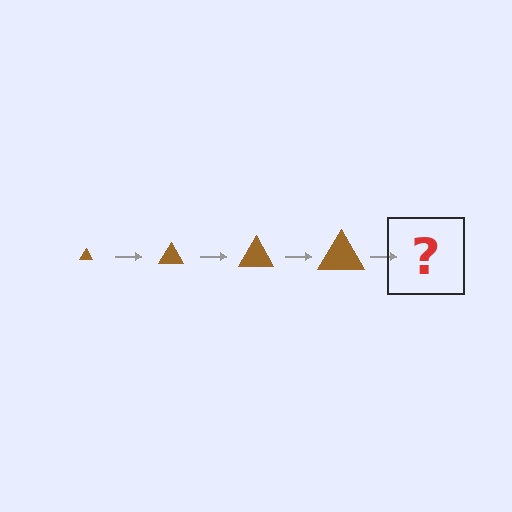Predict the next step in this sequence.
The next step is a brown triangle, larger than the previous one.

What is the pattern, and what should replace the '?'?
The pattern is that the triangle gets progressively larger each step. The '?' should be a brown triangle, larger than the previous one.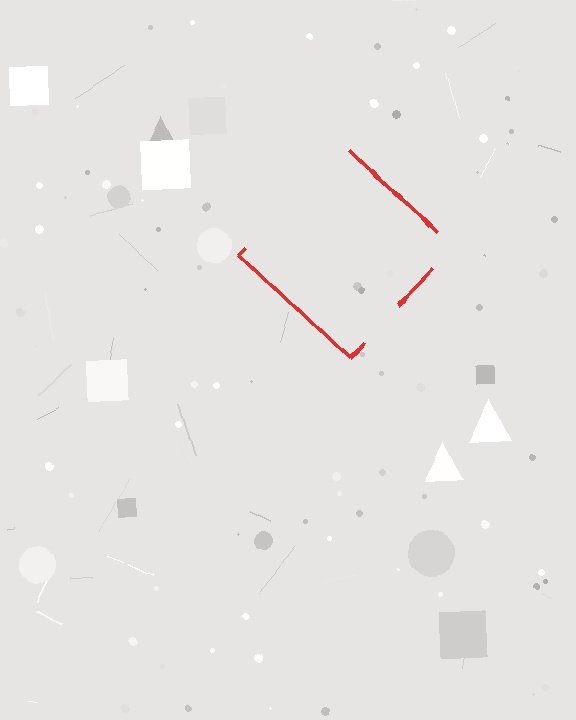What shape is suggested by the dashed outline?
The dashed outline suggests a diamond.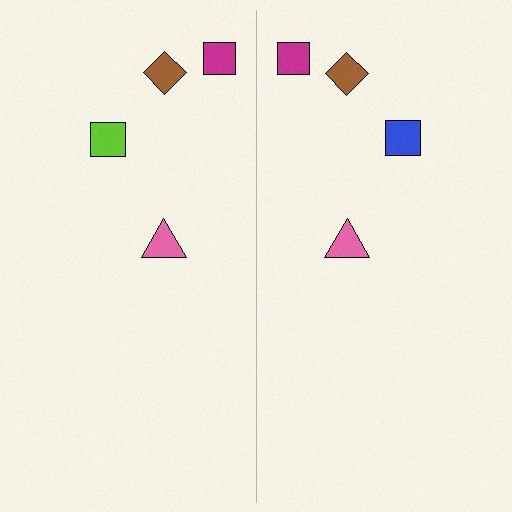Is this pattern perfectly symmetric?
No, the pattern is not perfectly symmetric. The blue square on the right side breaks the symmetry — its mirror counterpart is lime.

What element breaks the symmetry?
The blue square on the right side breaks the symmetry — its mirror counterpart is lime.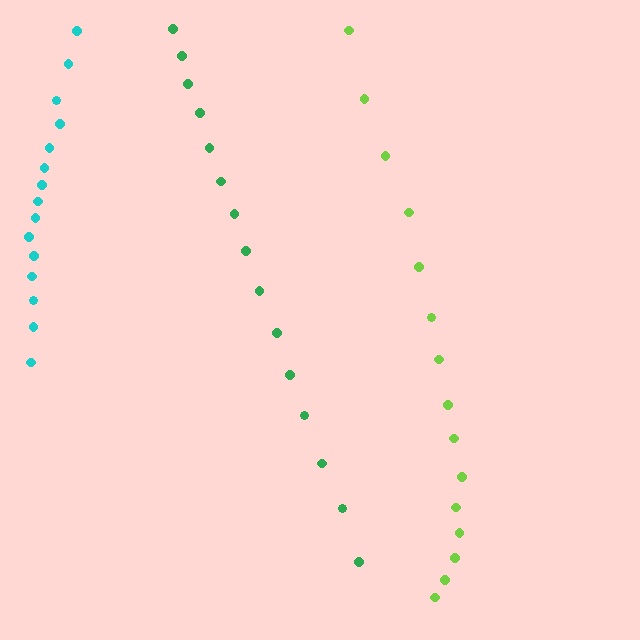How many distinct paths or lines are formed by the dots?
There are 3 distinct paths.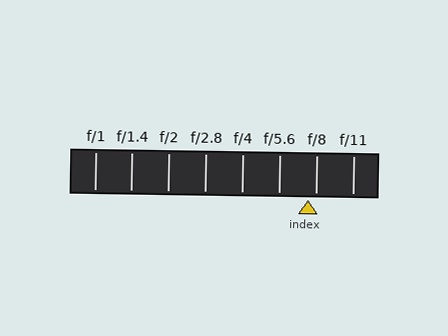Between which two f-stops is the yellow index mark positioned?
The index mark is between f/5.6 and f/8.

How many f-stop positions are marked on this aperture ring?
There are 8 f-stop positions marked.